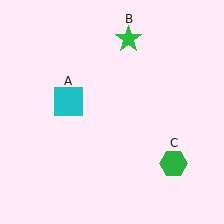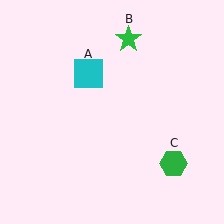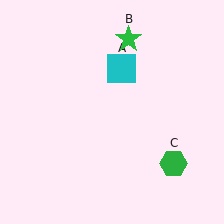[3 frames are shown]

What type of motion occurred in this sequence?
The cyan square (object A) rotated clockwise around the center of the scene.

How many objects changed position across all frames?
1 object changed position: cyan square (object A).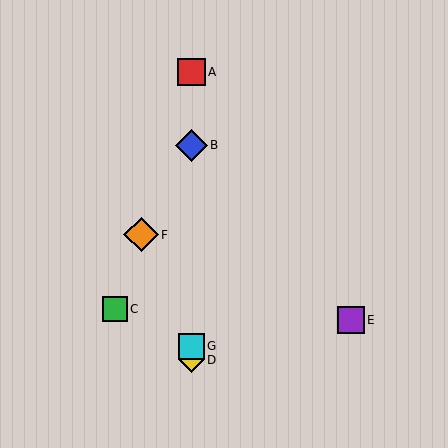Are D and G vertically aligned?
Yes, both are at x≈191.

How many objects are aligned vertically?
4 objects (A, B, D, G) are aligned vertically.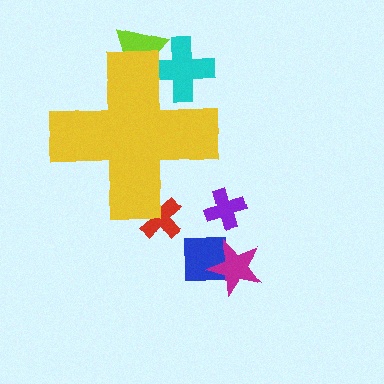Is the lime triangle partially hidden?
Yes, the lime triangle is partially hidden behind the yellow cross.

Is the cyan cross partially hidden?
Yes, the cyan cross is partially hidden behind the yellow cross.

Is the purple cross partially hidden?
No, the purple cross is fully visible.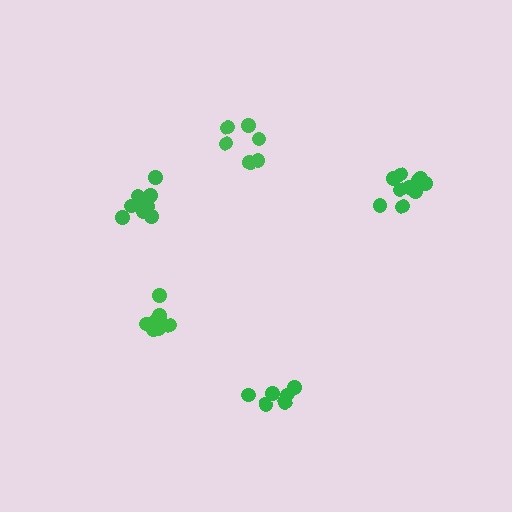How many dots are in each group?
Group 1: 11 dots, Group 2: 6 dots, Group 3: 6 dots, Group 4: 9 dots, Group 5: 9 dots (41 total).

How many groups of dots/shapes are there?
There are 5 groups.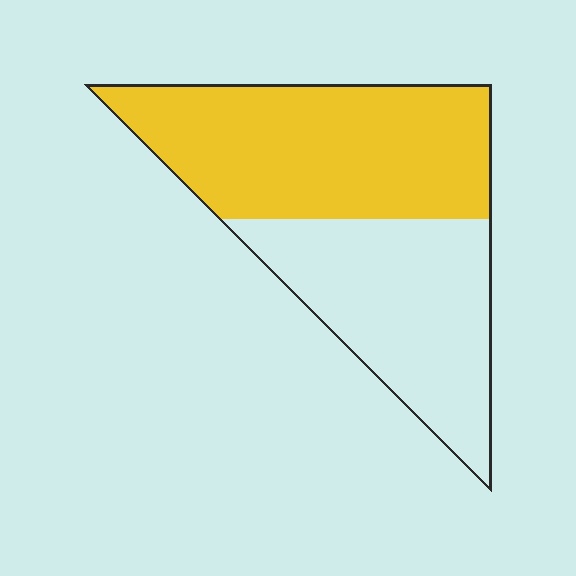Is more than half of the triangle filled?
Yes.